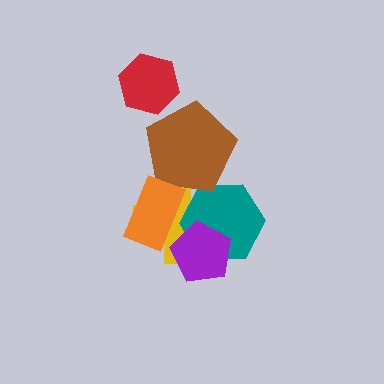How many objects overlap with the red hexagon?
0 objects overlap with the red hexagon.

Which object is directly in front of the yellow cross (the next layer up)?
The teal hexagon is directly in front of the yellow cross.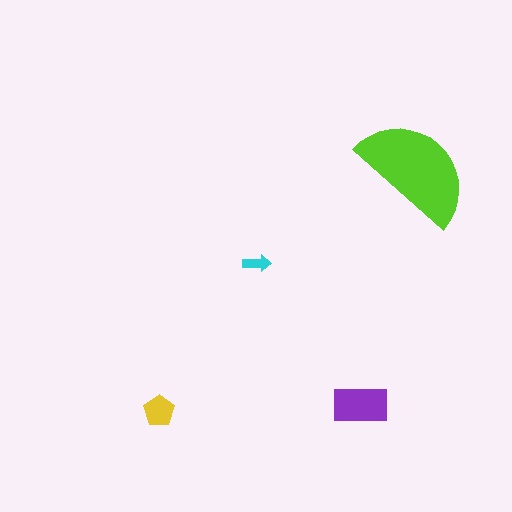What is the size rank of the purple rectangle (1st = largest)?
2nd.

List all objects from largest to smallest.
The lime semicircle, the purple rectangle, the yellow pentagon, the cyan arrow.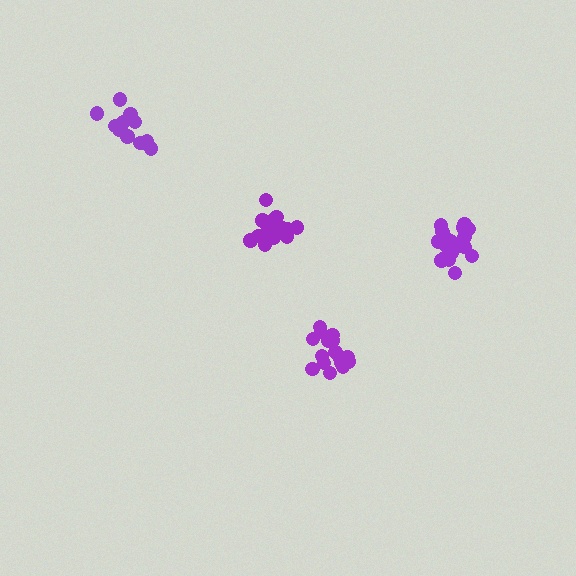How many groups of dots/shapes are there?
There are 4 groups.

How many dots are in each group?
Group 1: 16 dots, Group 2: 16 dots, Group 3: 15 dots, Group 4: 20 dots (67 total).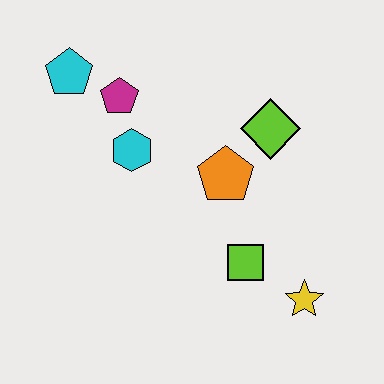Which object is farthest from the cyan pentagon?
The yellow star is farthest from the cyan pentagon.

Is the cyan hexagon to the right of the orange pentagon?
No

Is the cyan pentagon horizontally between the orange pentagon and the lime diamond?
No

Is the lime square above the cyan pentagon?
No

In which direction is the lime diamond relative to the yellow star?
The lime diamond is above the yellow star.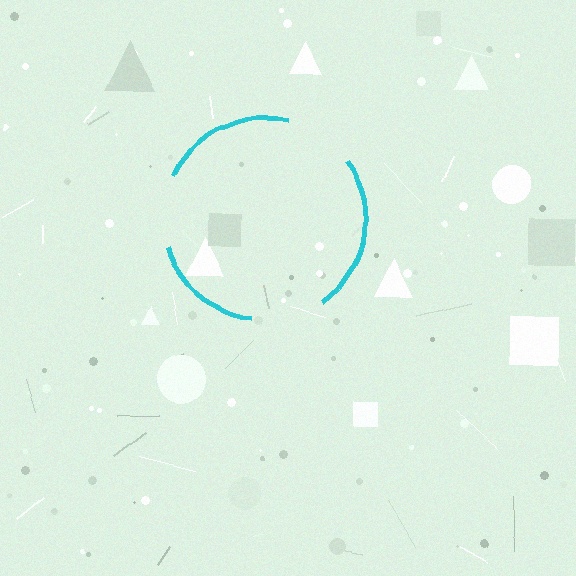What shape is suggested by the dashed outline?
The dashed outline suggests a circle.